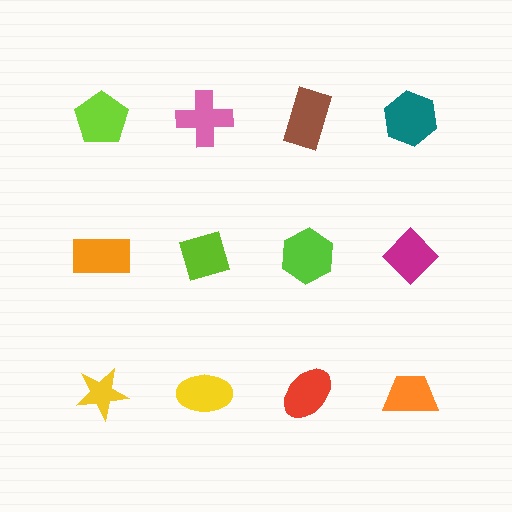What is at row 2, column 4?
A magenta diamond.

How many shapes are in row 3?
4 shapes.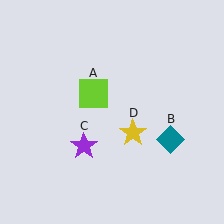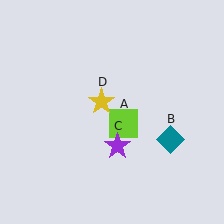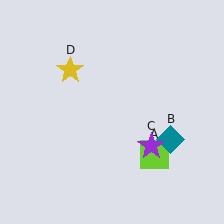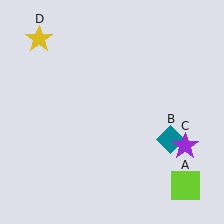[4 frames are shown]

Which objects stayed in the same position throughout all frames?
Teal diamond (object B) remained stationary.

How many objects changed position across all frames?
3 objects changed position: lime square (object A), purple star (object C), yellow star (object D).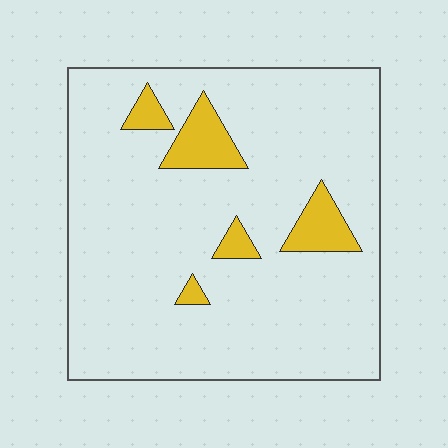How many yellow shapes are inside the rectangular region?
5.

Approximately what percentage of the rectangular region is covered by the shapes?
Approximately 10%.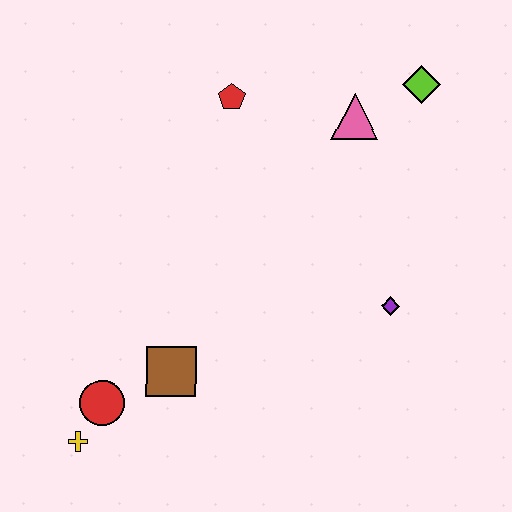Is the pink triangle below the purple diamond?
No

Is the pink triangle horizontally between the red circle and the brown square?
No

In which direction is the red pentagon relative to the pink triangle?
The red pentagon is to the left of the pink triangle.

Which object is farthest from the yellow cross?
The lime diamond is farthest from the yellow cross.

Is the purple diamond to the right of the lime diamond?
No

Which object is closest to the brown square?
The red circle is closest to the brown square.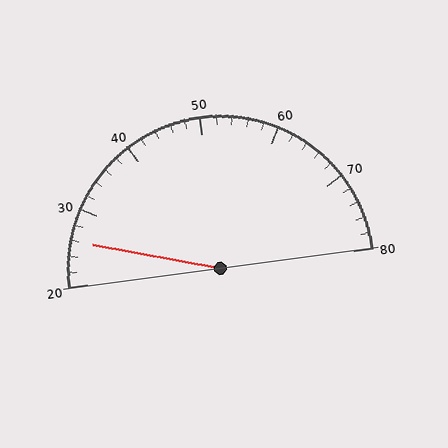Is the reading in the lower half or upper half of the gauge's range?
The reading is in the lower half of the range (20 to 80).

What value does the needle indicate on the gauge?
The needle indicates approximately 26.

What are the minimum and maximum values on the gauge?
The gauge ranges from 20 to 80.